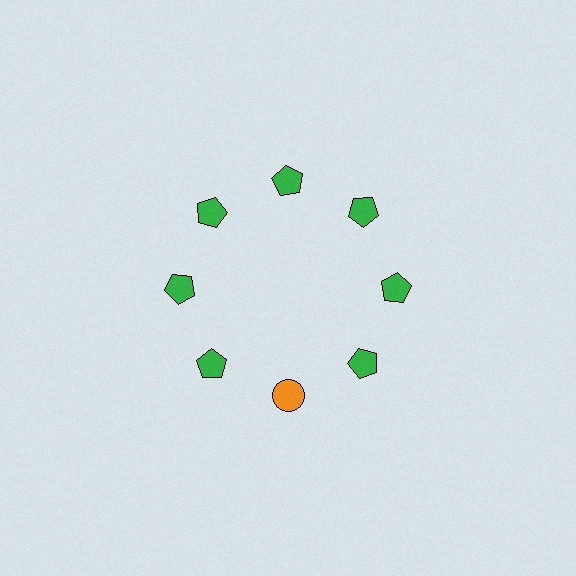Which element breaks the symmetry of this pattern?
The orange circle at roughly the 6 o'clock position breaks the symmetry. All other shapes are green pentagons.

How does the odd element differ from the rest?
It differs in both color (orange instead of green) and shape (circle instead of pentagon).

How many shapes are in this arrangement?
There are 8 shapes arranged in a ring pattern.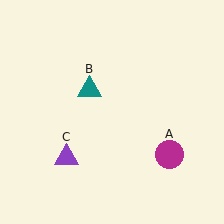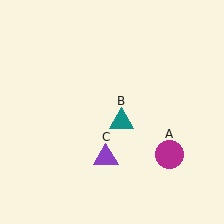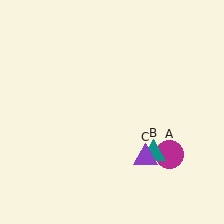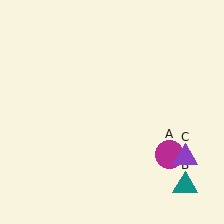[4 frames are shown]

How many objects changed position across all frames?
2 objects changed position: teal triangle (object B), purple triangle (object C).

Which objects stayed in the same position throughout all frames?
Magenta circle (object A) remained stationary.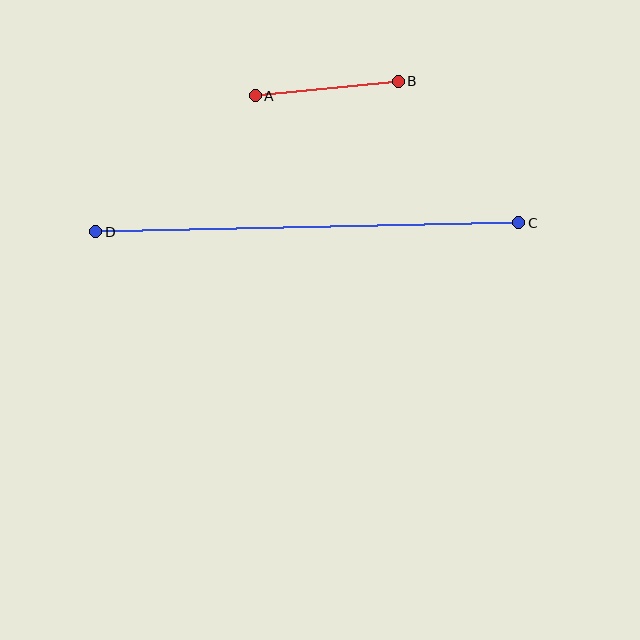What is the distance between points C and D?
The distance is approximately 423 pixels.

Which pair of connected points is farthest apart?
Points C and D are farthest apart.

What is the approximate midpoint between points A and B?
The midpoint is at approximately (327, 88) pixels.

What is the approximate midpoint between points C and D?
The midpoint is at approximately (307, 227) pixels.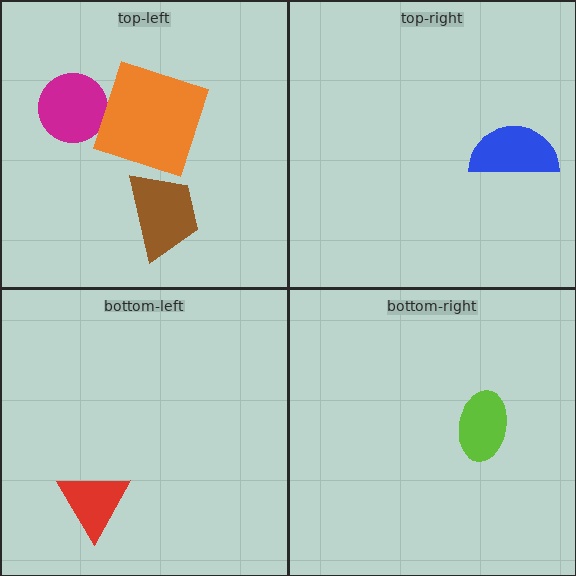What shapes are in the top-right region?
The blue semicircle.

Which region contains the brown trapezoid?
The top-left region.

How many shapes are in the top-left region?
3.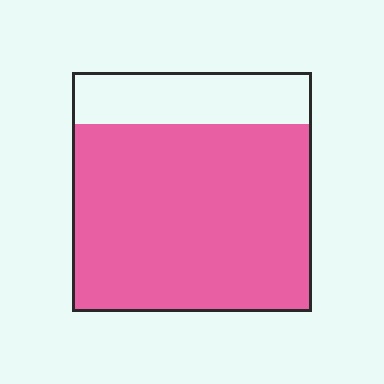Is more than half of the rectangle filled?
Yes.